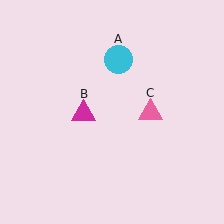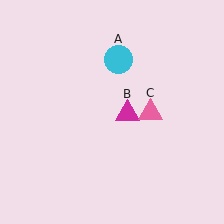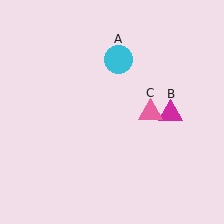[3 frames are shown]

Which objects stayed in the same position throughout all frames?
Cyan circle (object A) and pink triangle (object C) remained stationary.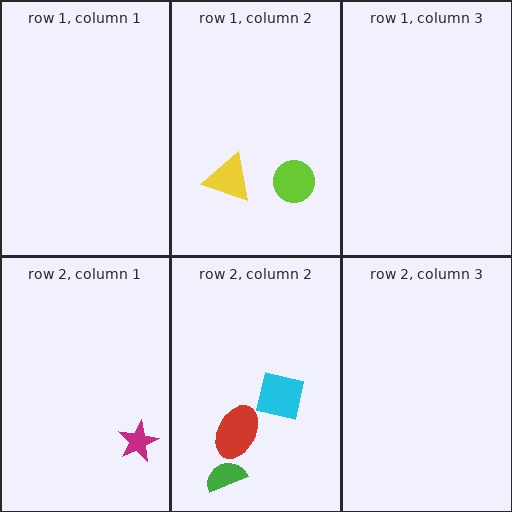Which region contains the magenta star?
The row 2, column 1 region.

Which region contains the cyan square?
The row 2, column 2 region.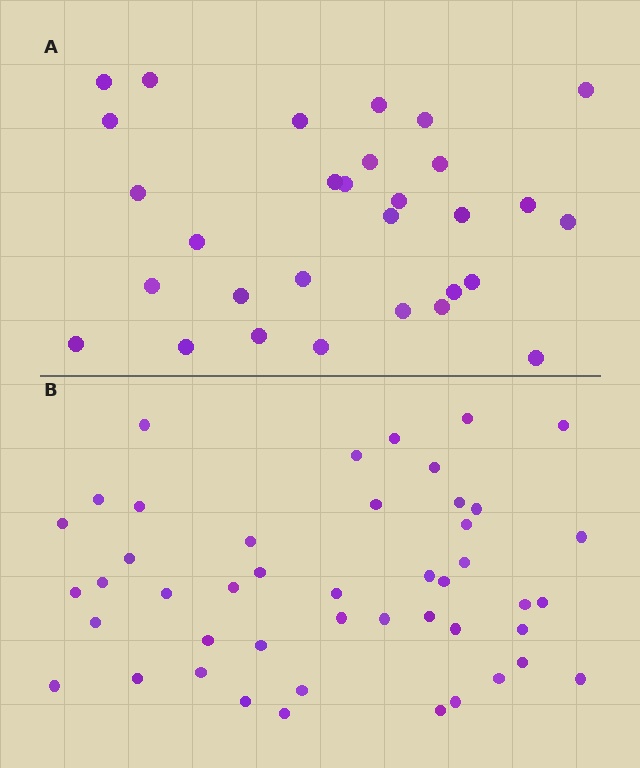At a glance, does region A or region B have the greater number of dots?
Region B (the bottom region) has more dots.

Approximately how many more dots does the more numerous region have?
Region B has approximately 15 more dots than region A.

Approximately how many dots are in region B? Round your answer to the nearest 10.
About 50 dots. (The exact count is 46, which rounds to 50.)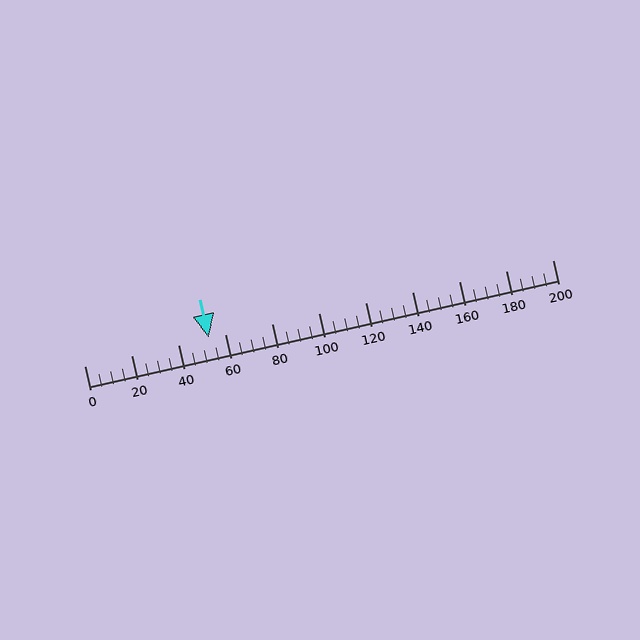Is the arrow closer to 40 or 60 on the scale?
The arrow is closer to 60.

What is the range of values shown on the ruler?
The ruler shows values from 0 to 200.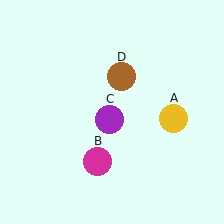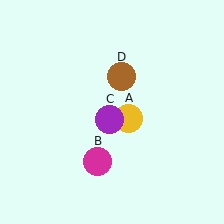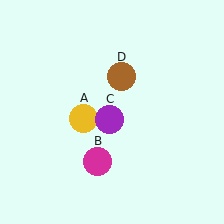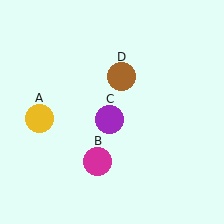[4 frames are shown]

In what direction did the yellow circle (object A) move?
The yellow circle (object A) moved left.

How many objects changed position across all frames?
1 object changed position: yellow circle (object A).